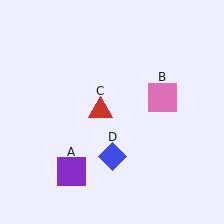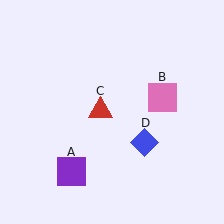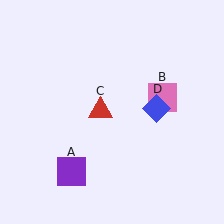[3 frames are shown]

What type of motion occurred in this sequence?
The blue diamond (object D) rotated counterclockwise around the center of the scene.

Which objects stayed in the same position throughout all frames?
Purple square (object A) and pink square (object B) and red triangle (object C) remained stationary.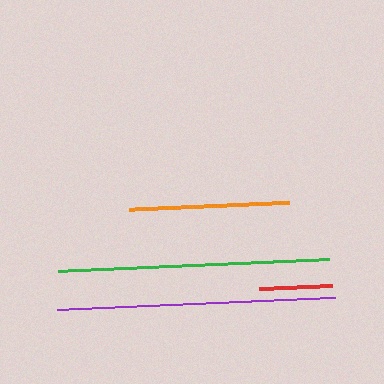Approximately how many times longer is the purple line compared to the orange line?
The purple line is approximately 1.7 times the length of the orange line.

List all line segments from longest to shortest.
From longest to shortest: purple, green, orange, red.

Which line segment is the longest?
The purple line is the longest at approximately 278 pixels.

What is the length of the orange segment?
The orange segment is approximately 159 pixels long.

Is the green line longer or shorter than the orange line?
The green line is longer than the orange line.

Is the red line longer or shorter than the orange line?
The orange line is longer than the red line.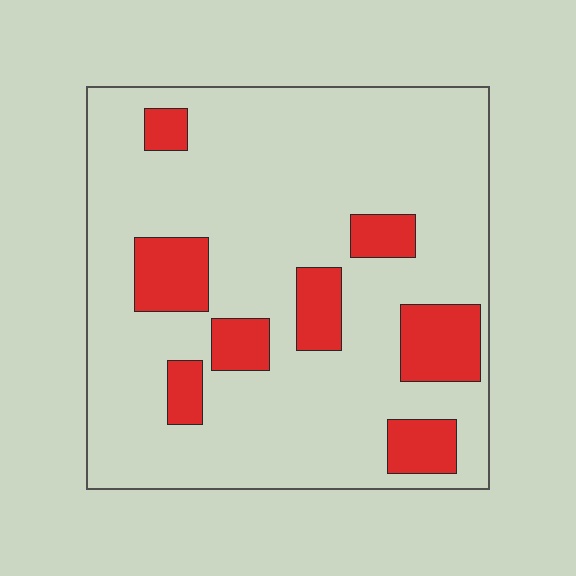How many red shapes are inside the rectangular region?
8.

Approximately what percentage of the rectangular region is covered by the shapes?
Approximately 20%.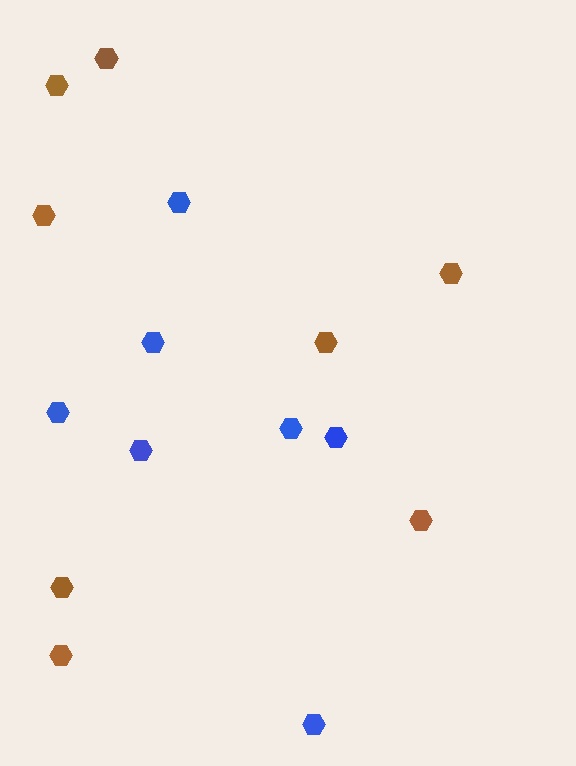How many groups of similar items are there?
There are 2 groups: one group of brown hexagons (8) and one group of blue hexagons (7).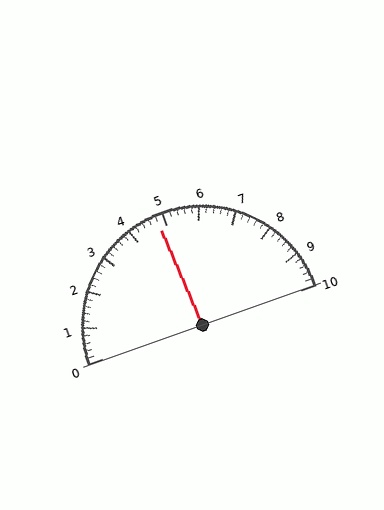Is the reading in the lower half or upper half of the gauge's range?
The reading is in the lower half of the range (0 to 10).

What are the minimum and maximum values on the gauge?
The gauge ranges from 0 to 10.